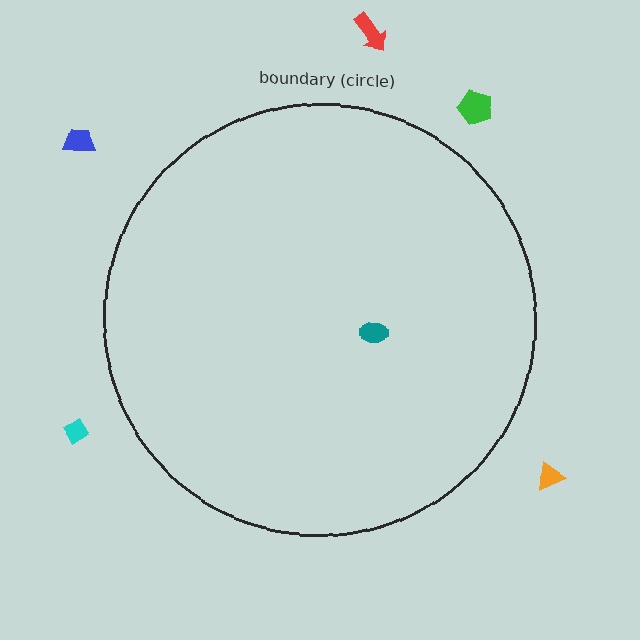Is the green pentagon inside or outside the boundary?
Outside.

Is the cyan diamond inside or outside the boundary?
Outside.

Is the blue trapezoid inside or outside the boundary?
Outside.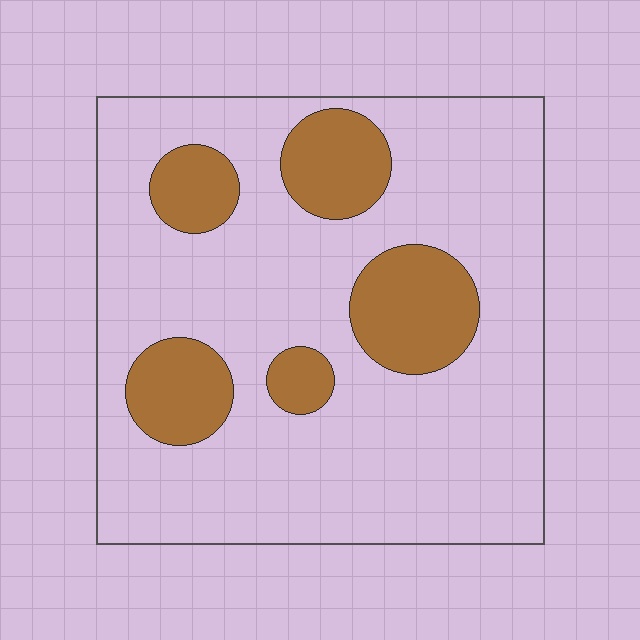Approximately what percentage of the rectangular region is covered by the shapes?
Approximately 20%.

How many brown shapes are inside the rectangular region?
5.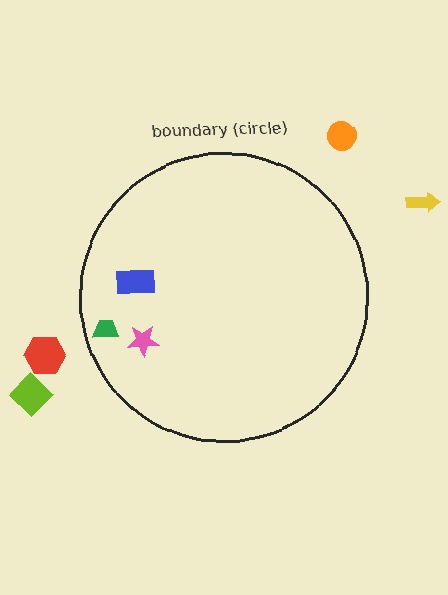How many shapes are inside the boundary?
3 inside, 4 outside.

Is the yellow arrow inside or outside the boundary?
Outside.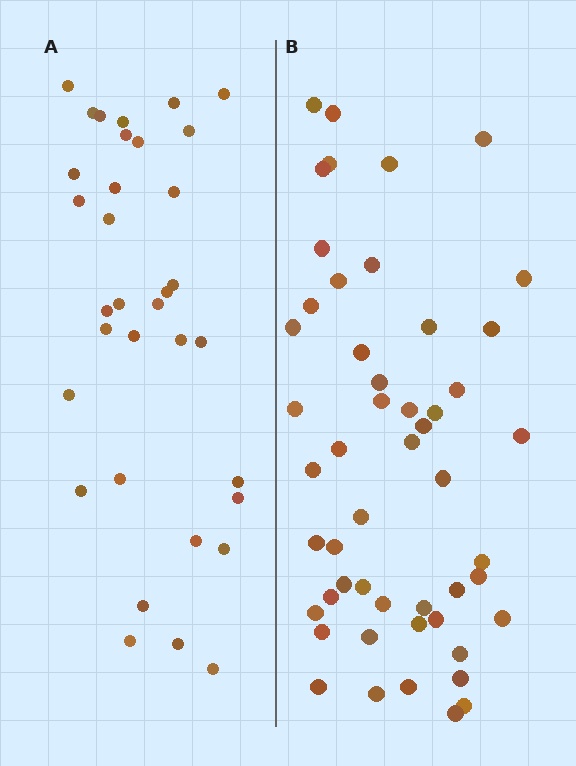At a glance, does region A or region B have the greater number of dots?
Region B (the right region) has more dots.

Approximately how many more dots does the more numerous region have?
Region B has approximately 15 more dots than region A.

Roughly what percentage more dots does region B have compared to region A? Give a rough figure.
About 50% more.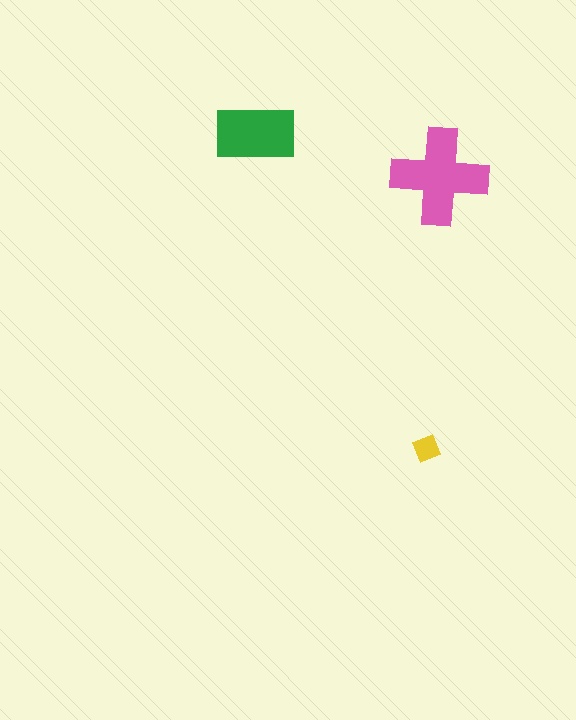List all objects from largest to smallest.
The pink cross, the green rectangle, the yellow diamond.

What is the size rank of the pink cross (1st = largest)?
1st.